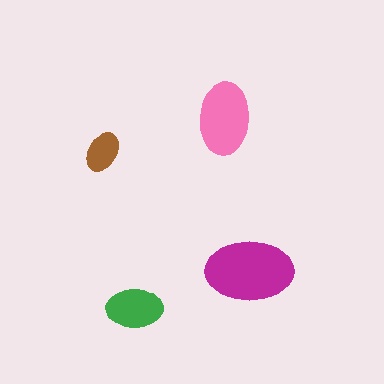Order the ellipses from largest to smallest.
the magenta one, the pink one, the green one, the brown one.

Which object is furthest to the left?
The brown ellipse is leftmost.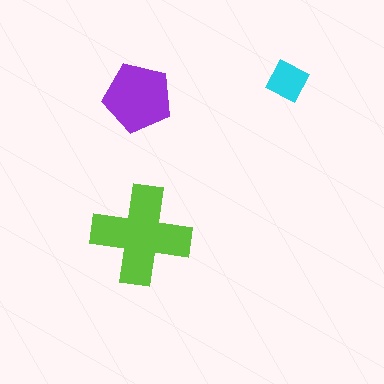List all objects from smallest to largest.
The cyan square, the purple pentagon, the lime cross.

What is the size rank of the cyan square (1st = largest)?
3rd.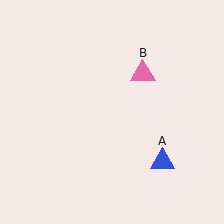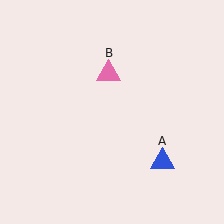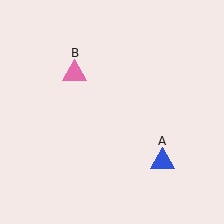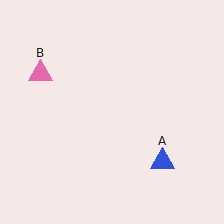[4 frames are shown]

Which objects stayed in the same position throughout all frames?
Blue triangle (object A) remained stationary.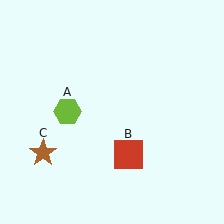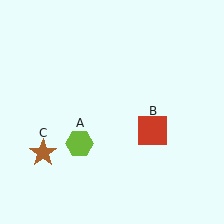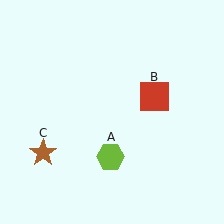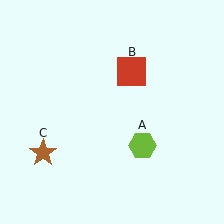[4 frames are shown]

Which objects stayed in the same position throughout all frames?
Brown star (object C) remained stationary.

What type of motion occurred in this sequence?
The lime hexagon (object A), red square (object B) rotated counterclockwise around the center of the scene.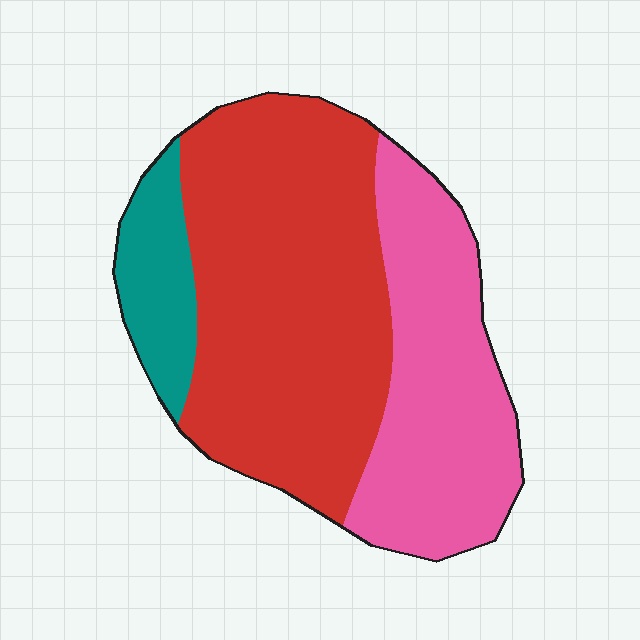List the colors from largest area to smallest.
From largest to smallest: red, pink, teal.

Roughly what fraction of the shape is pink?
Pink takes up between a quarter and a half of the shape.